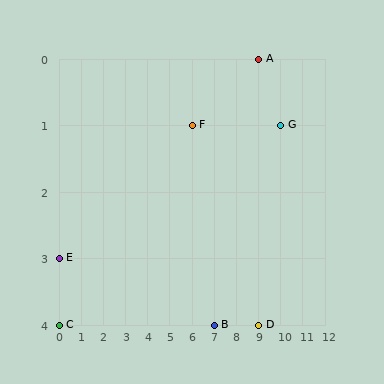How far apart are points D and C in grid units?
Points D and C are 9 columns apart.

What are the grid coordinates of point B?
Point B is at grid coordinates (7, 4).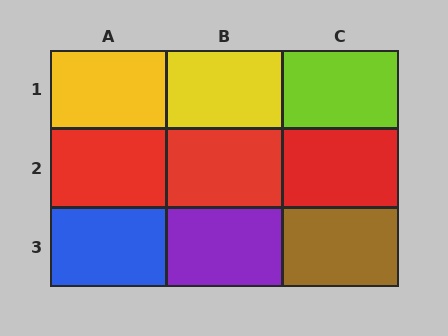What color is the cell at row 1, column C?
Lime.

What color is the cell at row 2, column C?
Red.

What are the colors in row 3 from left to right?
Blue, purple, brown.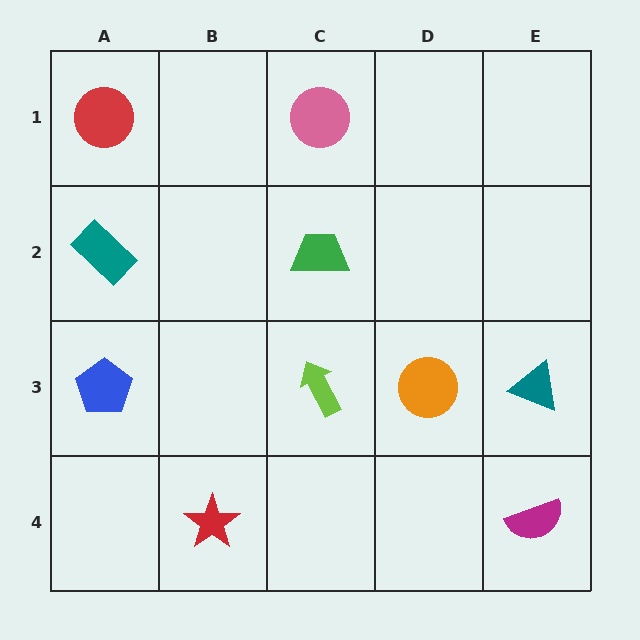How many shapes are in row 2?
2 shapes.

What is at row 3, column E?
A teal triangle.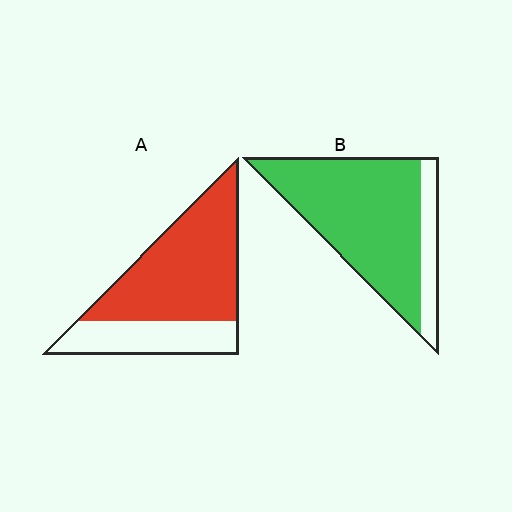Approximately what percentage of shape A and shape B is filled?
A is approximately 70% and B is approximately 85%.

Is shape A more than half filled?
Yes.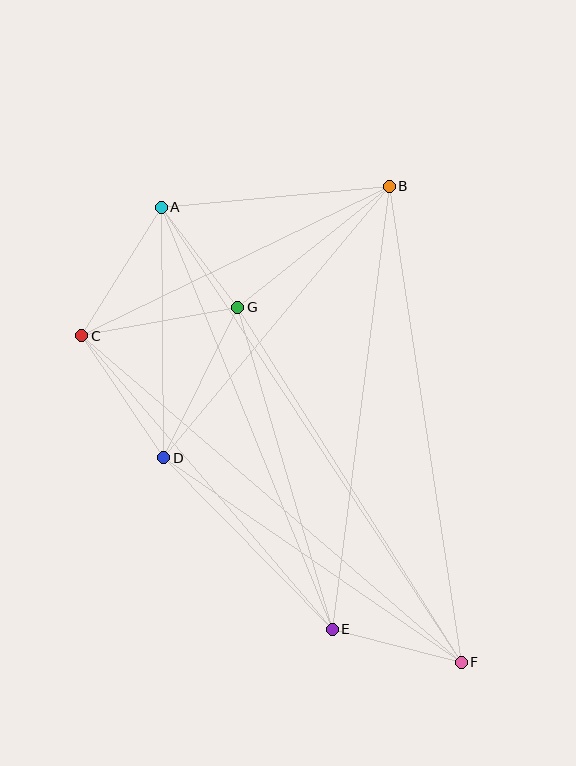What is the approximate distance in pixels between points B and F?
The distance between B and F is approximately 482 pixels.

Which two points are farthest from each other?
Points A and F are farthest from each other.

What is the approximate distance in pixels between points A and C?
The distance between A and C is approximately 151 pixels.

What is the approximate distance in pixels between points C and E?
The distance between C and E is approximately 386 pixels.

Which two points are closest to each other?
Points A and G are closest to each other.